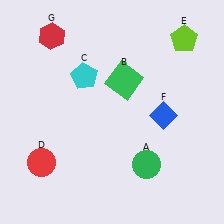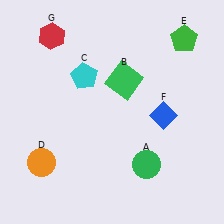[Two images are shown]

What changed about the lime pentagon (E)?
In Image 1, E is lime. In Image 2, it changed to green.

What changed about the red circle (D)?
In Image 1, D is red. In Image 2, it changed to orange.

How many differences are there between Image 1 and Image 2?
There are 2 differences between the two images.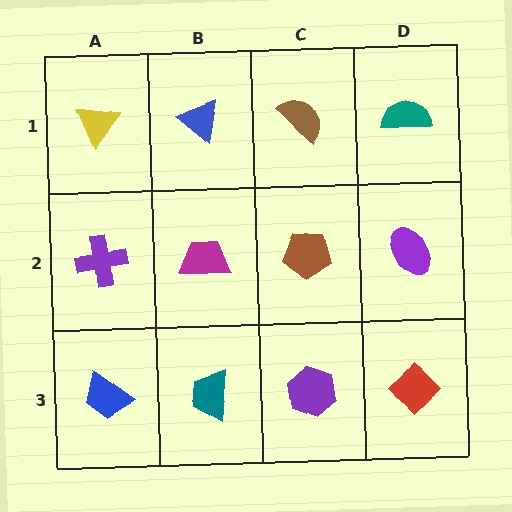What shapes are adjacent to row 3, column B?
A magenta trapezoid (row 2, column B), a blue trapezoid (row 3, column A), a purple hexagon (row 3, column C).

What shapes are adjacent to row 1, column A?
A purple cross (row 2, column A), a blue triangle (row 1, column B).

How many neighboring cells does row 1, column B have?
3.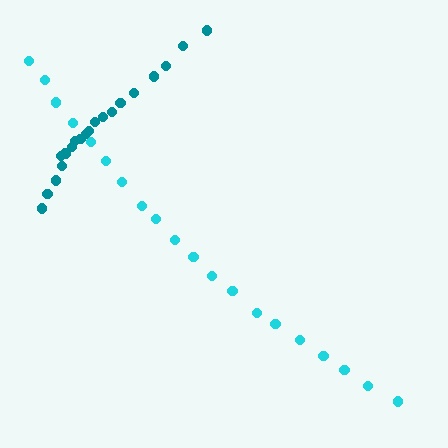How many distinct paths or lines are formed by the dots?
There are 2 distinct paths.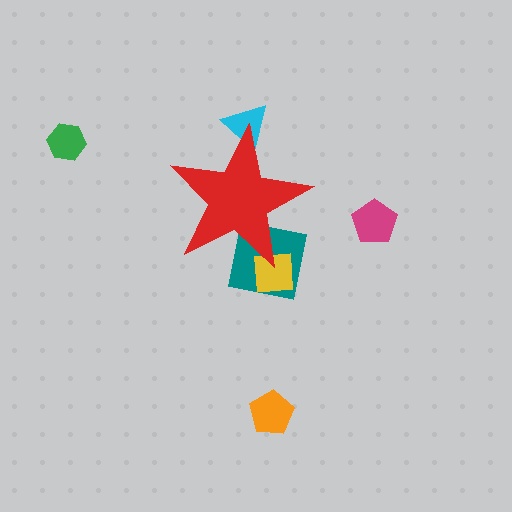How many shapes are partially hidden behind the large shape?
3 shapes are partially hidden.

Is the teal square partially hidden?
Yes, the teal square is partially hidden behind the red star.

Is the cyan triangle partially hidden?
Yes, the cyan triangle is partially hidden behind the red star.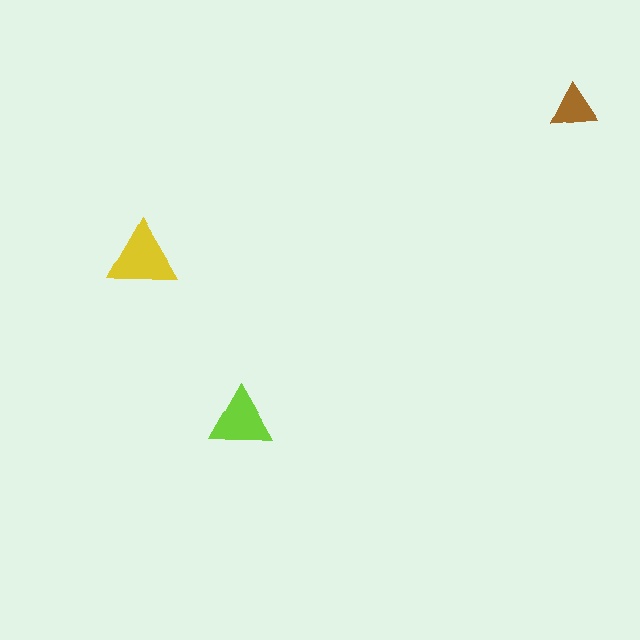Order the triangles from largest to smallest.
the yellow one, the lime one, the brown one.